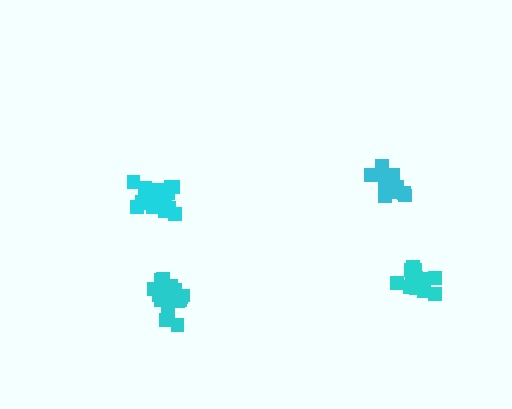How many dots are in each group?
Group 1: 17 dots, Group 2: 17 dots, Group 3: 15 dots, Group 4: 16 dots (65 total).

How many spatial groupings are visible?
There are 4 spatial groupings.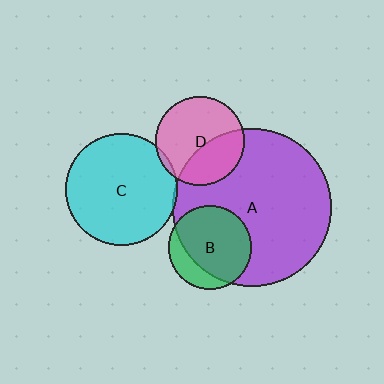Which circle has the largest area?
Circle A (purple).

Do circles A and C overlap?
Yes.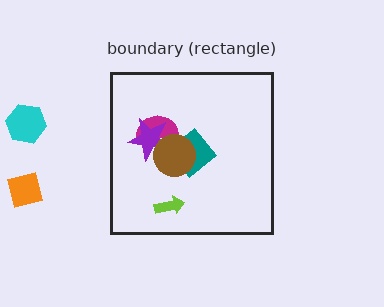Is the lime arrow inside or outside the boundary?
Inside.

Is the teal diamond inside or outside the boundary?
Inside.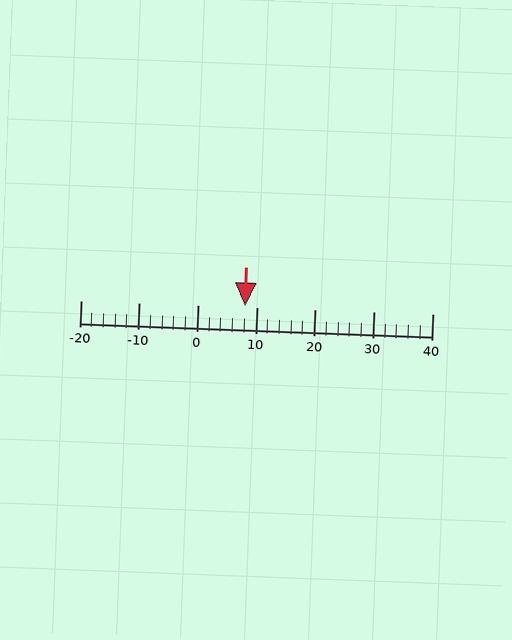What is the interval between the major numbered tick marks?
The major tick marks are spaced 10 units apart.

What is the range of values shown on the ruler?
The ruler shows values from -20 to 40.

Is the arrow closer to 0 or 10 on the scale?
The arrow is closer to 10.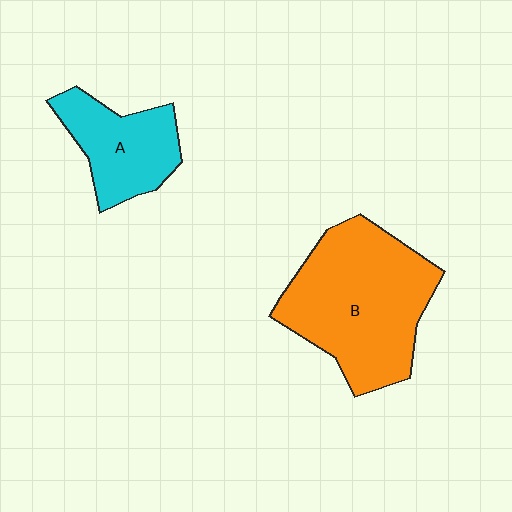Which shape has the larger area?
Shape B (orange).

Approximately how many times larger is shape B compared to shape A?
Approximately 2.0 times.